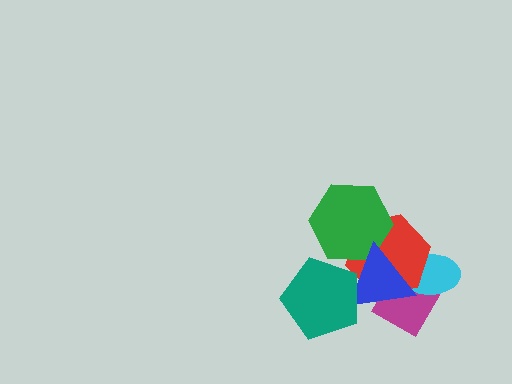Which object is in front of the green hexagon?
The blue triangle is in front of the green hexagon.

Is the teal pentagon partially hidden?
No, no other shape covers it.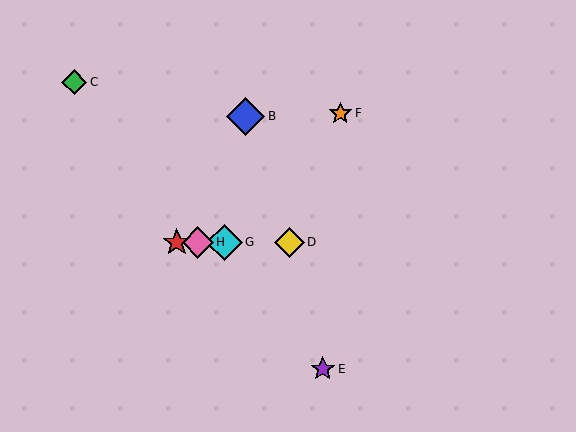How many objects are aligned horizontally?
4 objects (A, D, G, H) are aligned horizontally.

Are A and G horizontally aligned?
Yes, both are at y≈242.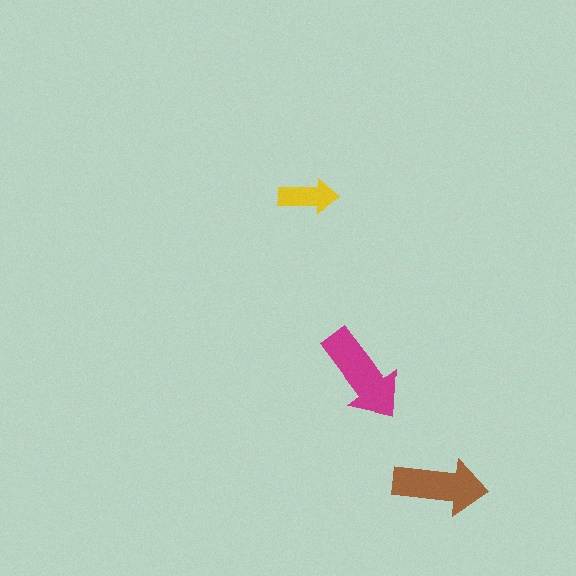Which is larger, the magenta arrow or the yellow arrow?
The magenta one.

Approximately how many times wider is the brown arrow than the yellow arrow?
About 1.5 times wider.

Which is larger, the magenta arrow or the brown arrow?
The magenta one.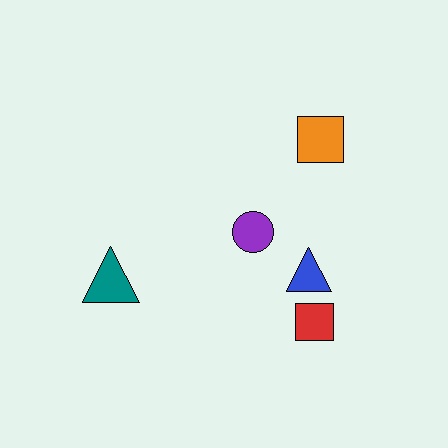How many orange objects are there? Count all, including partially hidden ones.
There is 1 orange object.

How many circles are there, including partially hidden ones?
There is 1 circle.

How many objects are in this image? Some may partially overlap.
There are 5 objects.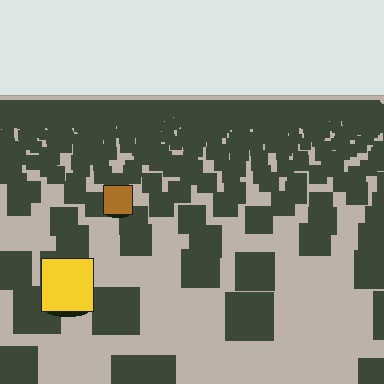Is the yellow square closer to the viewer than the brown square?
Yes. The yellow square is closer — you can tell from the texture gradient: the ground texture is coarser near it.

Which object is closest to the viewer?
The yellow square is closest. The texture marks near it are larger and more spread out.